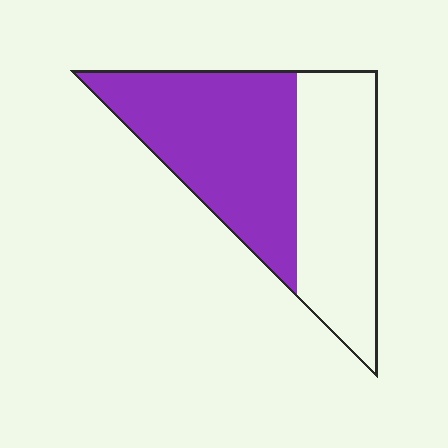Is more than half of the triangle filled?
Yes.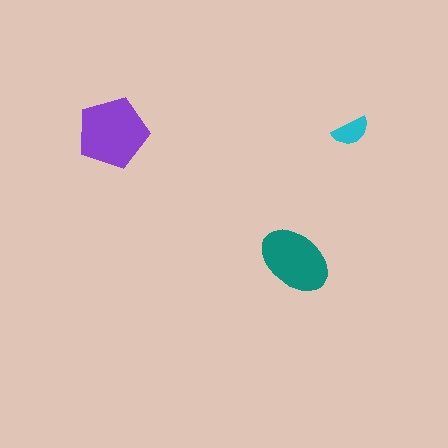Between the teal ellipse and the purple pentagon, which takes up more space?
The purple pentagon.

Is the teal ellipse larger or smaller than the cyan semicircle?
Larger.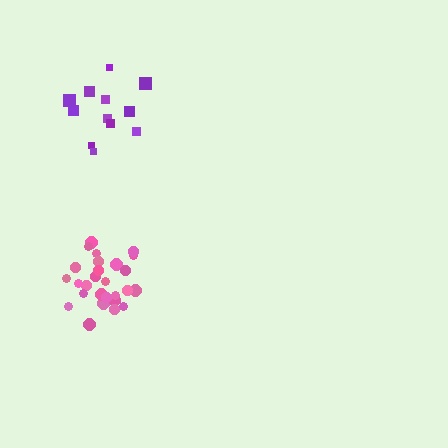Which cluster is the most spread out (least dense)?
Purple.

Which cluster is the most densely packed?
Pink.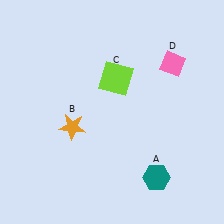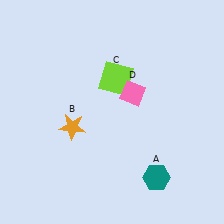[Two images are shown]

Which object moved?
The pink diamond (D) moved left.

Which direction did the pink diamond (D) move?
The pink diamond (D) moved left.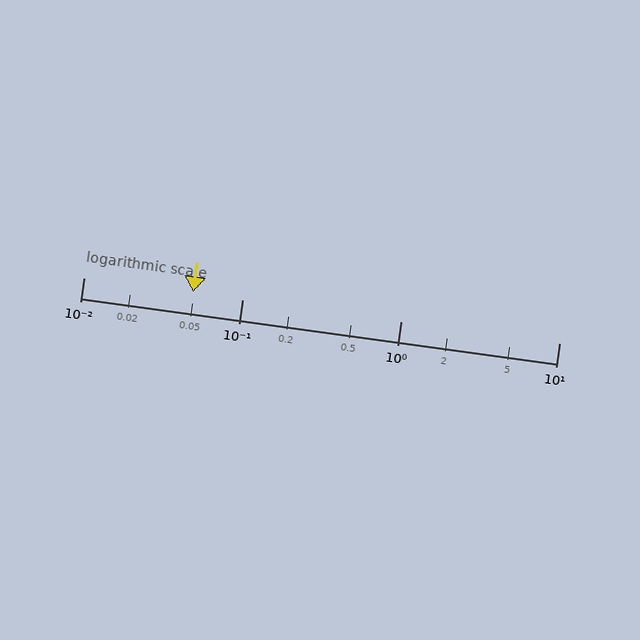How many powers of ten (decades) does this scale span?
The scale spans 3 decades, from 0.01 to 10.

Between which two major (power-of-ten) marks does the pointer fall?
The pointer is between 0.01 and 0.1.